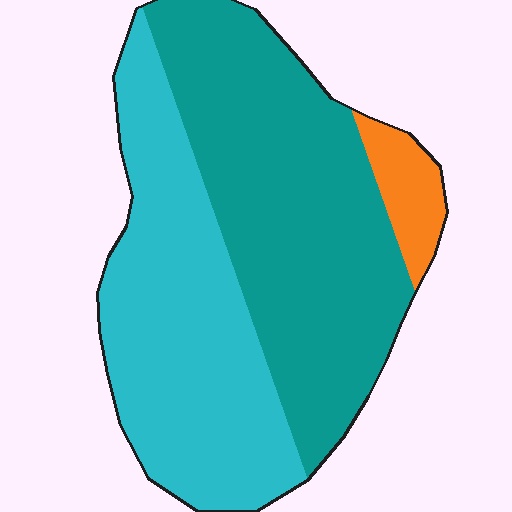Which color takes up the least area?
Orange, at roughly 5%.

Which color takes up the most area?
Teal, at roughly 50%.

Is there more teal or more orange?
Teal.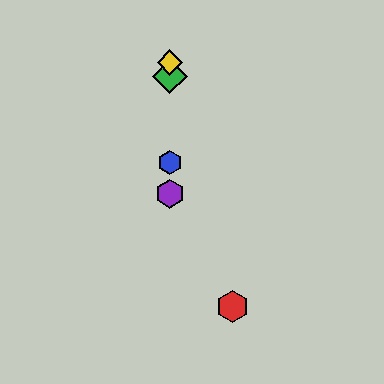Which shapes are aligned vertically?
The blue hexagon, the green diamond, the yellow diamond, the purple hexagon are aligned vertically.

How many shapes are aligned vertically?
4 shapes (the blue hexagon, the green diamond, the yellow diamond, the purple hexagon) are aligned vertically.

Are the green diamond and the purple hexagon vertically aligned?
Yes, both are at x≈170.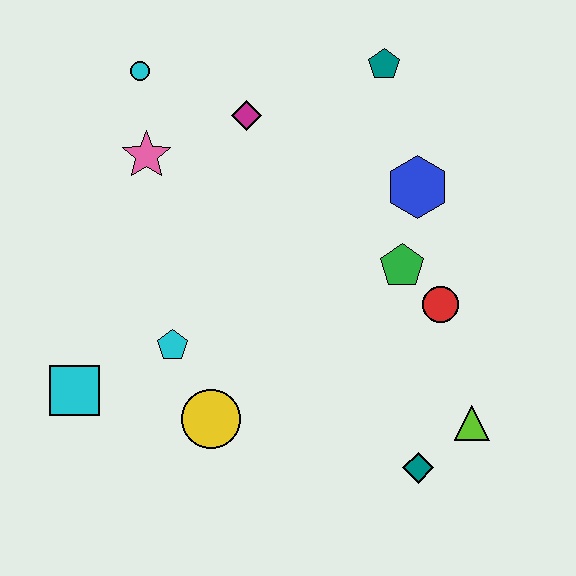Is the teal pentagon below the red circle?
No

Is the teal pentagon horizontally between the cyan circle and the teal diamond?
Yes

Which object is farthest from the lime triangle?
The cyan circle is farthest from the lime triangle.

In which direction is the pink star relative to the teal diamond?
The pink star is above the teal diamond.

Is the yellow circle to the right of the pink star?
Yes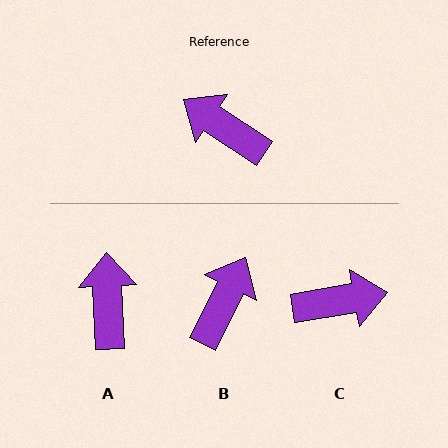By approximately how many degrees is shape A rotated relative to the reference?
Approximately 54 degrees clockwise.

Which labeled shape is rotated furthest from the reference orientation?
C, about 137 degrees away.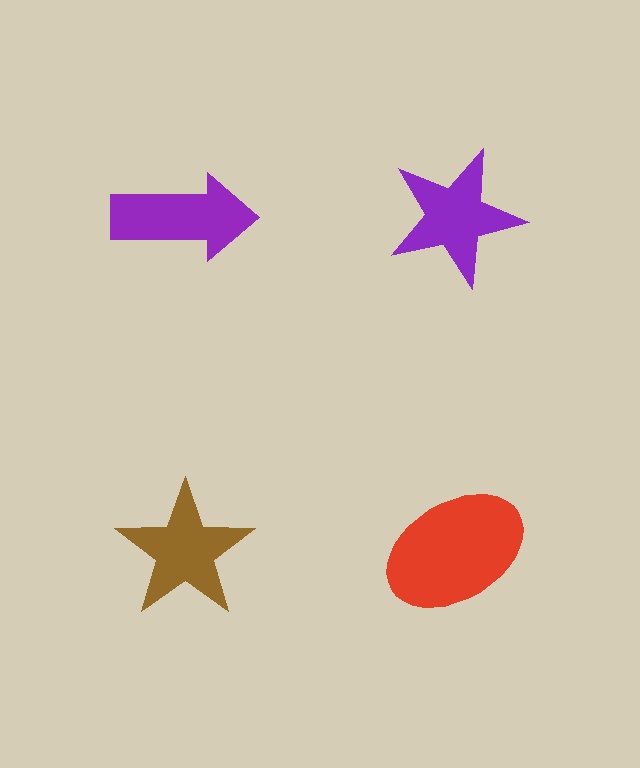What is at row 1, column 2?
A purple star.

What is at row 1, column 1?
A purple arrow.